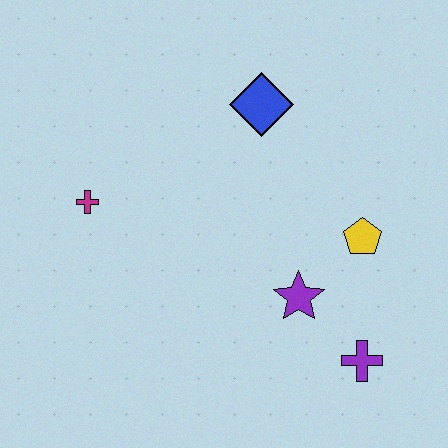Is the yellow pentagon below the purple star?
No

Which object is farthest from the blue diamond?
The purple cross is farthest from the blue diamond.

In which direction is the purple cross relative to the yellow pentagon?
The purple cross is below the yellow pentagon.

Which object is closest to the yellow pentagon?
The purple star is closest to the yellow pentagon.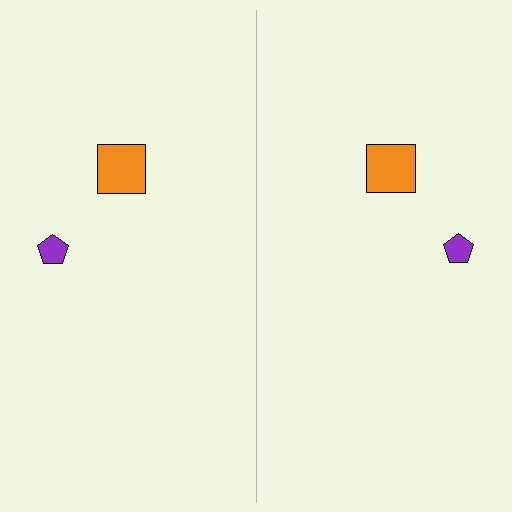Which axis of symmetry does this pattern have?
The pattern has a vertical axis of symmetry running through the center of the image.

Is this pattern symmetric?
Yes, this pattern has bilateral (reflection) symmetry.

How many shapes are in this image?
There are 4 shapes in this image.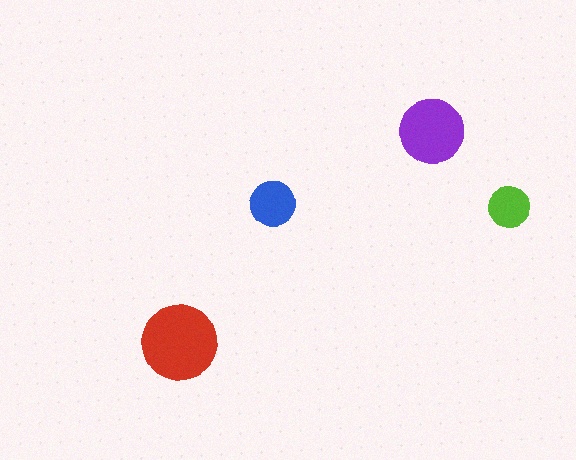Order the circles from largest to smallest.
the red one, the purple one, the blue one, the lime one.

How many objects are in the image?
There are 4 objects in the image.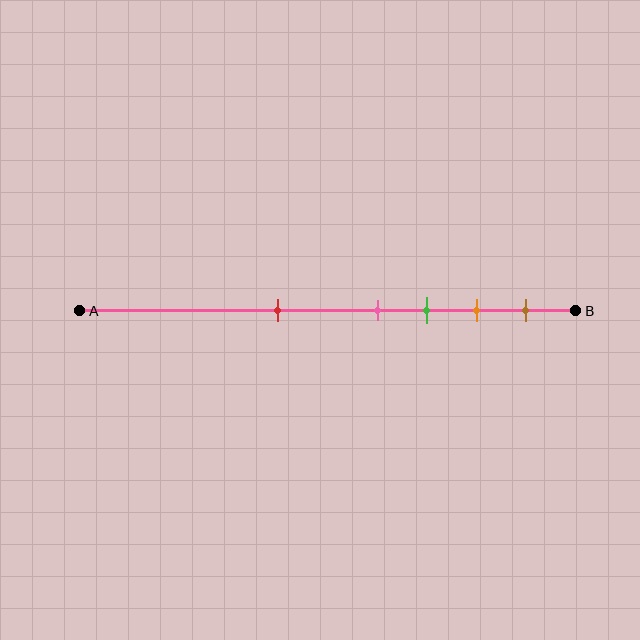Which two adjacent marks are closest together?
The pink and green marks are the closest adjacent pair.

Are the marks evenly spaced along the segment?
No, the marks are not evenly spaced.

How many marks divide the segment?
There are 5 marks dividing the segment.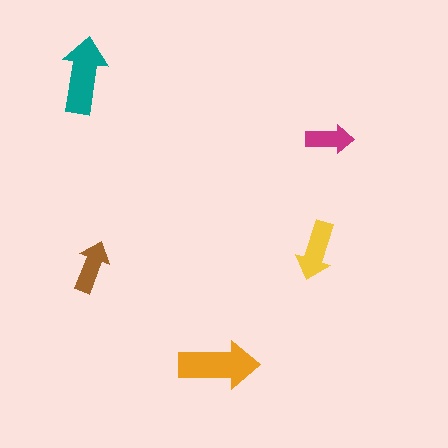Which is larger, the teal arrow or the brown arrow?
The teal one.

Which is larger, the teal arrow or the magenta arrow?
The teal one.